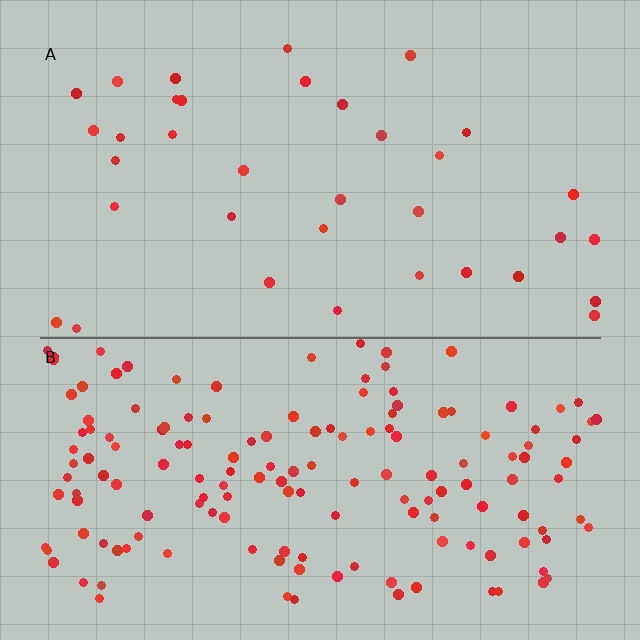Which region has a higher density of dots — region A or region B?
B (the bottom).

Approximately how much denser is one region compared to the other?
Approximately 4.5× — region B over region A.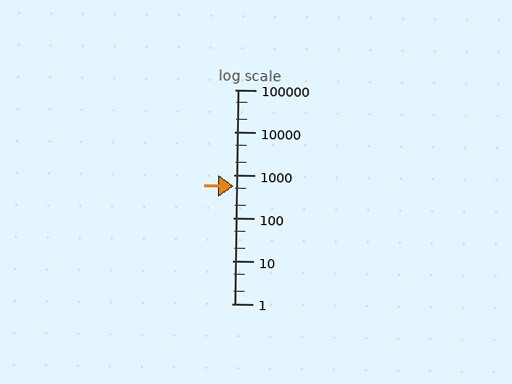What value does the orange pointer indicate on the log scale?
The pointer indicates approximately 570.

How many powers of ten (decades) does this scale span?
The scale spans 5 decades, from 1 to 100000.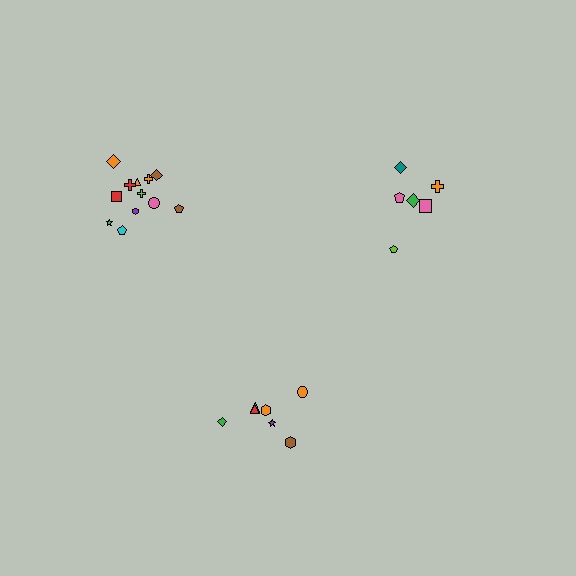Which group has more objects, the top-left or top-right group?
The top-left group.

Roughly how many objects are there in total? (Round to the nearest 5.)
Roughly 25 objects in total.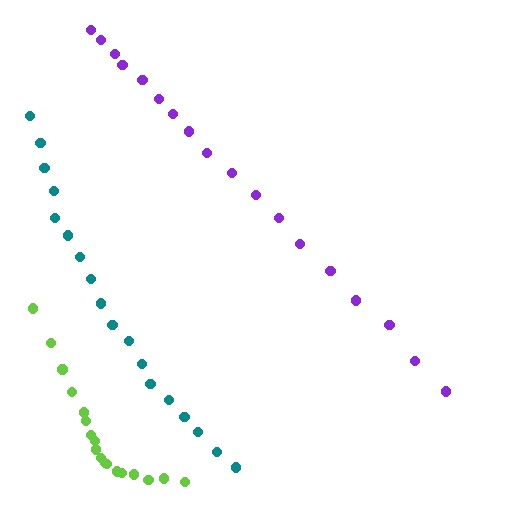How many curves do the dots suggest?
There are 3 distinct paths.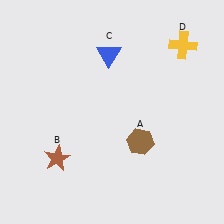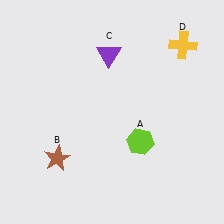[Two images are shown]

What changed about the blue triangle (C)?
In Image 1, C is blue. In Image 2, it changed to purple.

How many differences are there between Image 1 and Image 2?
There are 2 differences between the two images.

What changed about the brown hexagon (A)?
In Image 1, A is brown. In Image 2, it changed to lime.